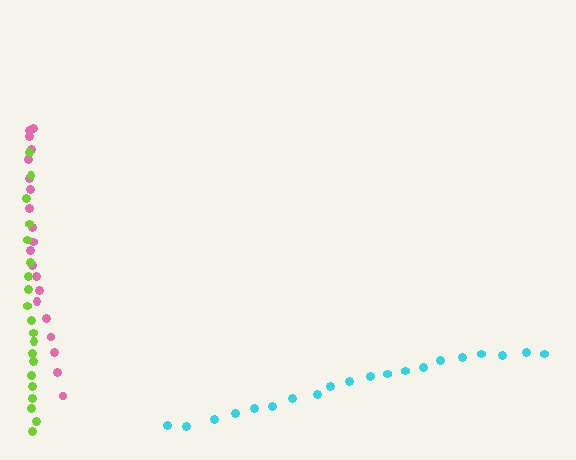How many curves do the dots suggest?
There are 3 distinct paths.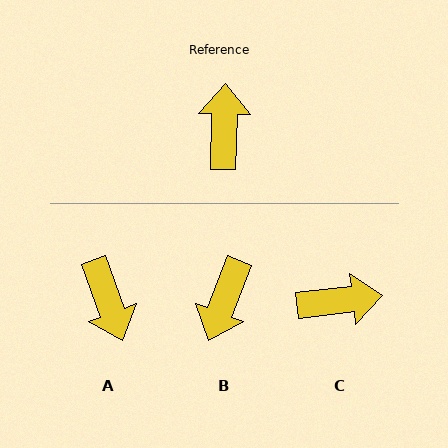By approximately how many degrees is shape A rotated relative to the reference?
Approximately 158 degrees clockwise.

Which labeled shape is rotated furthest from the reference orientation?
B, about 160 degrees away.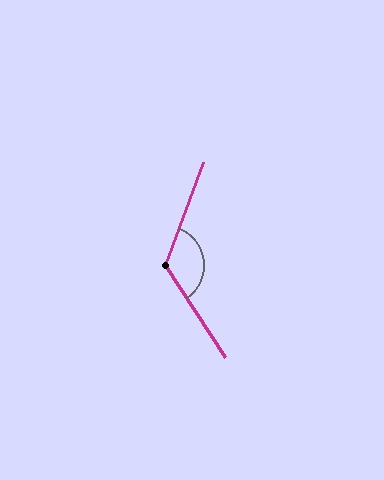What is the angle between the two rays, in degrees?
Approximately 127 degrees.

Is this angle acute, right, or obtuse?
It is obtuse.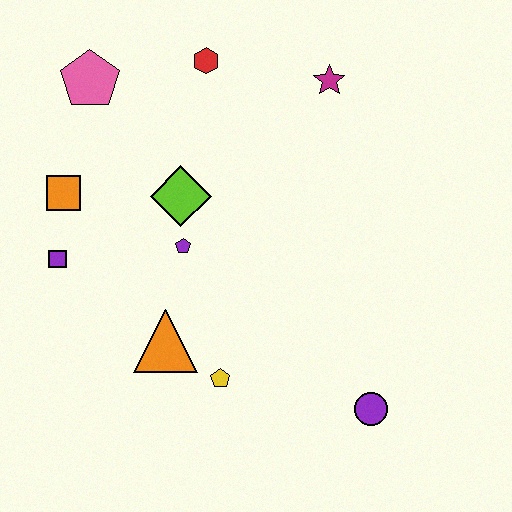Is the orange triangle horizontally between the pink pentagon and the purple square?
No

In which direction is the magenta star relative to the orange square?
The magenta star is to the right of the orange square.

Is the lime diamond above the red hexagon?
No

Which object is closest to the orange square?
The purple square is closest to the orange square.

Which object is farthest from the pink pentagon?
The purple circle is farthest from the pink pentagon.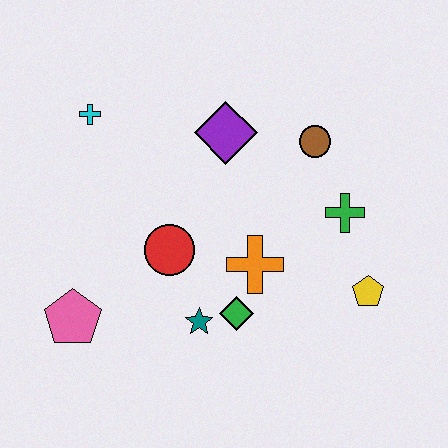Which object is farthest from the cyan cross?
The yellow pentagon is farthest from the cyan cross.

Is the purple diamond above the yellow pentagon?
Yes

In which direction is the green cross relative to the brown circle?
The green cross is below the brown circle.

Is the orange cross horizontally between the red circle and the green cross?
Yes